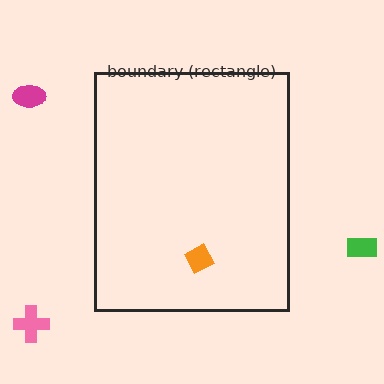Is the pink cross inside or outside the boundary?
Outside.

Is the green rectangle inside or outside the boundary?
Outside.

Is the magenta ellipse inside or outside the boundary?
Outside.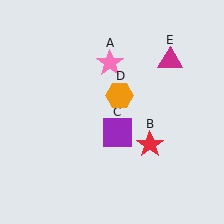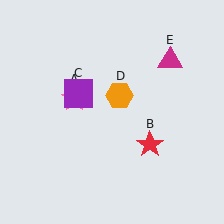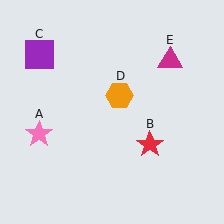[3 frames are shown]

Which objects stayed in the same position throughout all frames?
Red star (object B) and orange hexagon (object D) and magenta triangle (object E) remained stationary.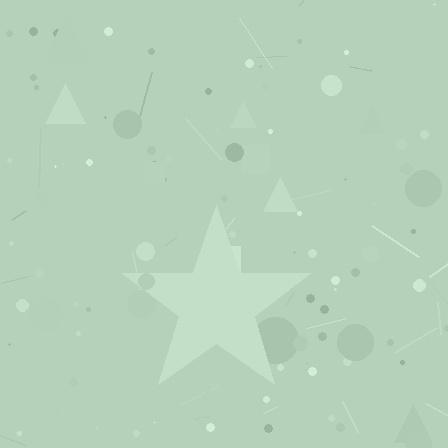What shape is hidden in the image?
A star is hidden in the image.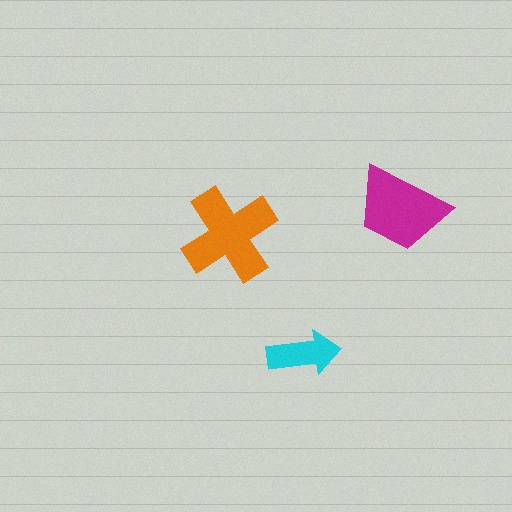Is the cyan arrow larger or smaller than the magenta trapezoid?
Smaller.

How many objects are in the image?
There are 3 objects in the image.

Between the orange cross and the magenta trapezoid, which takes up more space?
The orange cross.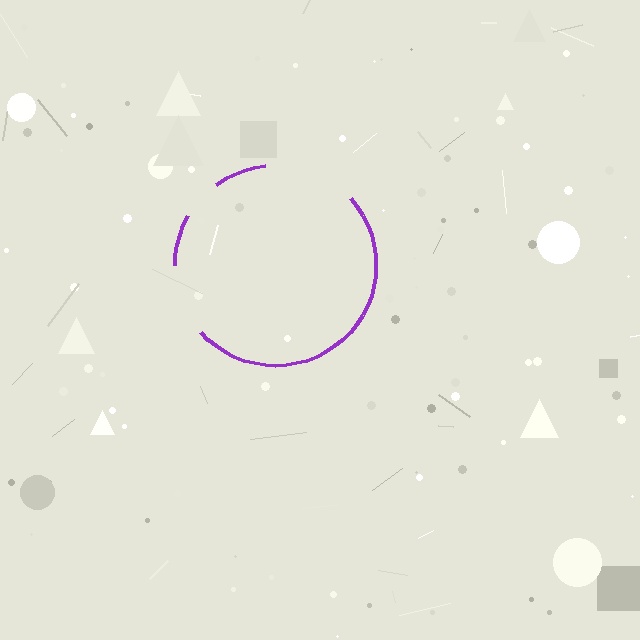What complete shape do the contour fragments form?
The contour fragments form a circle.